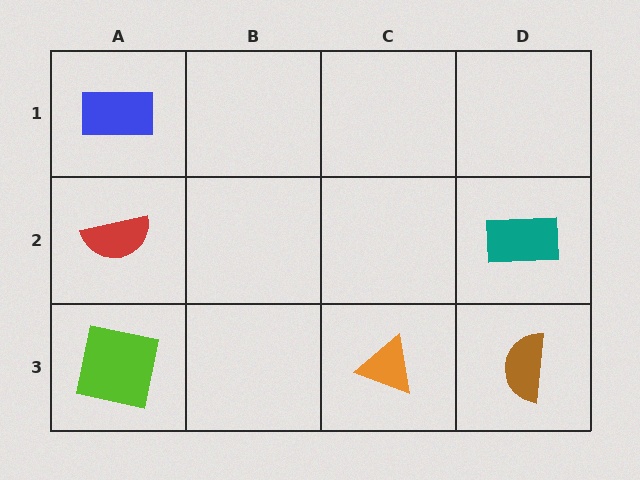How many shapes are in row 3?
3 shapes.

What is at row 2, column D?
A teal rectangle.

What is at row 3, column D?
A brown semicircle.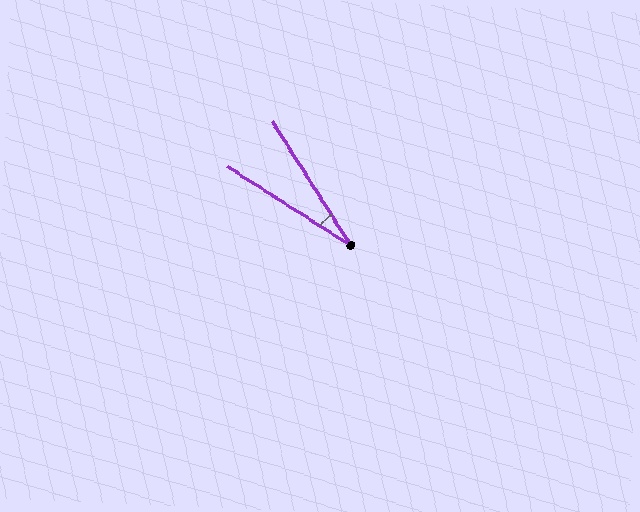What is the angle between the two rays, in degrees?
Approximately 25 degrees.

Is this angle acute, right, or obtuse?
It is acute.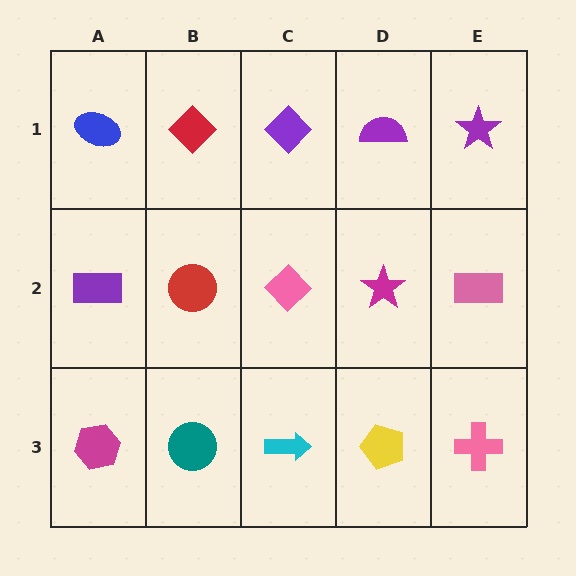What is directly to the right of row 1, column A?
A red diamond.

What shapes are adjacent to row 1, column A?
A purple rectangle (row 2, column A), a red diamond (row 1, column B).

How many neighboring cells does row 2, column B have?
4.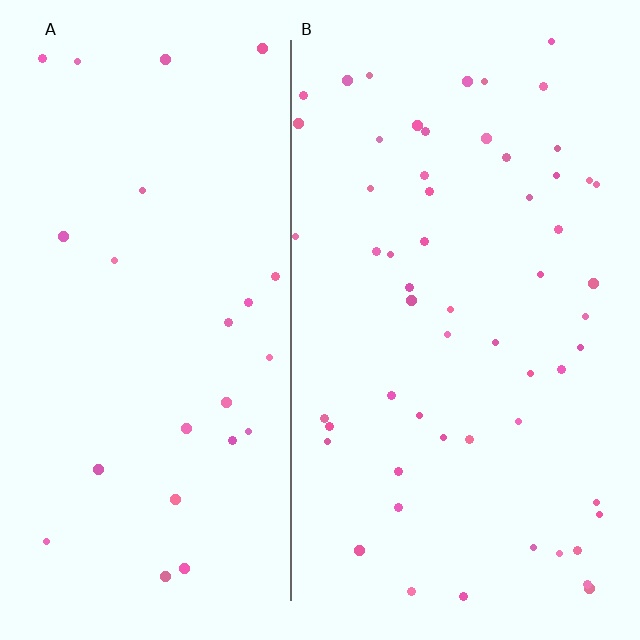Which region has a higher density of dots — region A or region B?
B (the right).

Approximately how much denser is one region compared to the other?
Approximately 2.3× — region B over region A.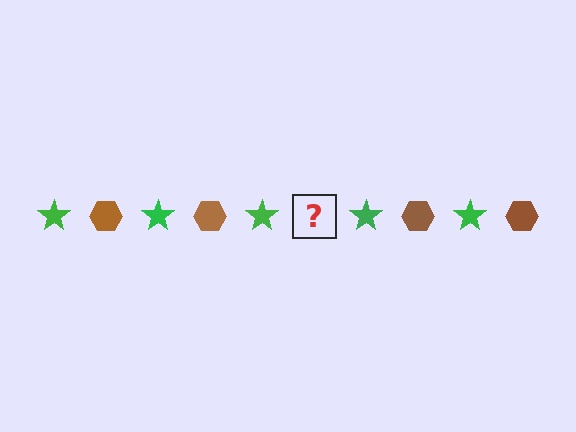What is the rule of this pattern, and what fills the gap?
The rule is that the pattern alternates between green star and brown hexagon. The gap should be filled with a brown hexagon.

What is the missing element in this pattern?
The missing element is a brown hexagon.